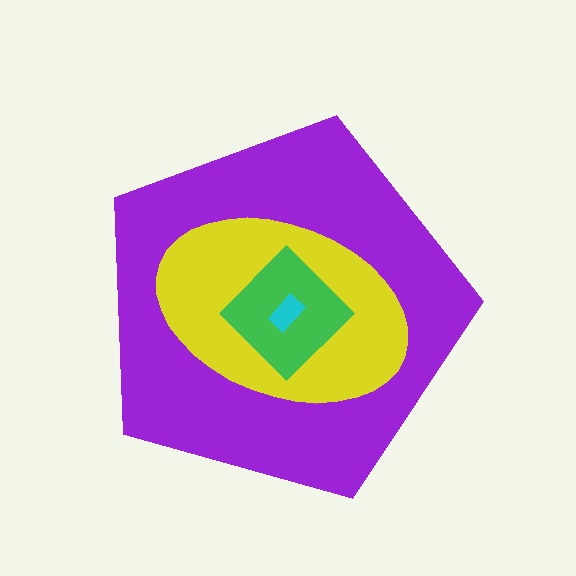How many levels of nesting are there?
4.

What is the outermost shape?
The purple pentagon.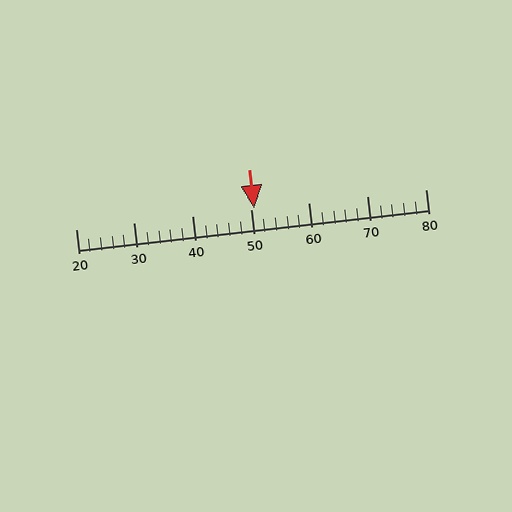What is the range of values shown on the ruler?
The ruler shows values from 20 to 80.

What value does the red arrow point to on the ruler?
The red arrow points to approximately 51.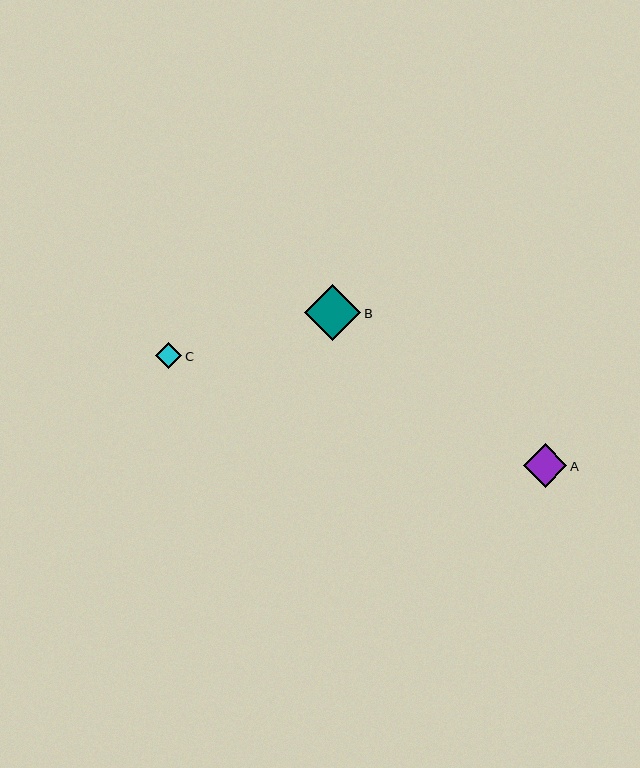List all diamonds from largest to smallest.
From largest to smallest: B, A, C.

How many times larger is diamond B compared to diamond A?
Diamond B is approximately 1.3 times the size of diamond A.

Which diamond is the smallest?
Diamond C is the smallest with a size of approximately 26 pixels.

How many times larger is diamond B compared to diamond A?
Diamond B is approximately 1.3 times the size of diamond A.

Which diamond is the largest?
Diamond B is the largest with a size of approximately 56 pixels.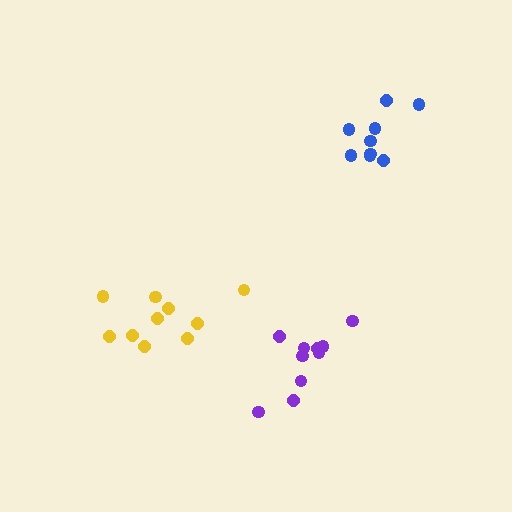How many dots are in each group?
Group 1: 9 dots, Group 2: 10 dots, Group 3: 10 dots (29 total).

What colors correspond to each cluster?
The clusters are colored: blue, yellow, purple.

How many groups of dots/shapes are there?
There are 3 groups.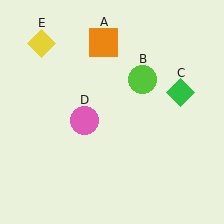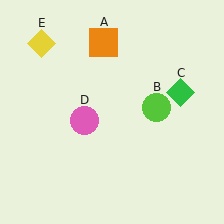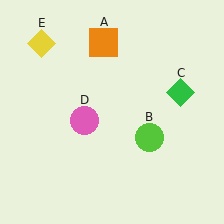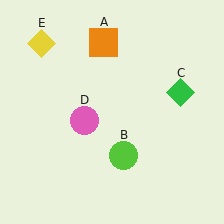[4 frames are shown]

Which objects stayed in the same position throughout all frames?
Orange square (object A) and green diamond (object C) and pink circle (object D) and yellow diamond (object E) remained stationary.